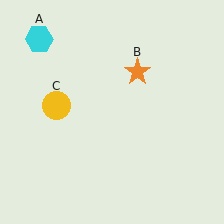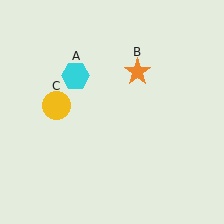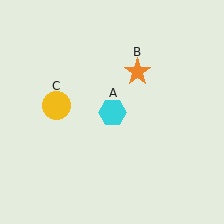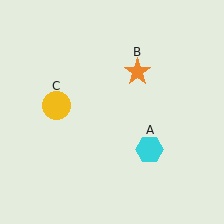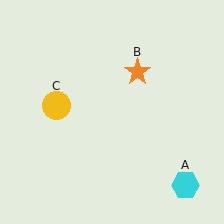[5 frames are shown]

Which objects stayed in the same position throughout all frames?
Orange star (object B) and yellow circle (object C) remained stationary.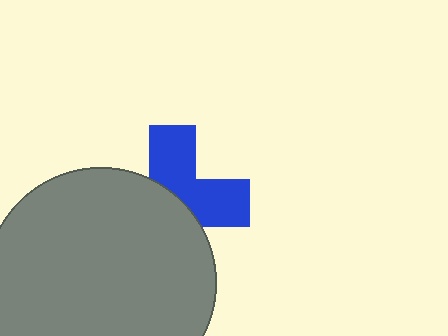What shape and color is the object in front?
The object in front is a gray circle.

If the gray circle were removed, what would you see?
You would see the complete blue cross.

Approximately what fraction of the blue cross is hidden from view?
Roughly 54% of the blue cross is hidden behind the gray circle.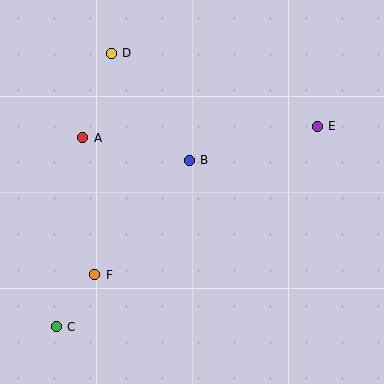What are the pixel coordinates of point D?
Point D is at (111, 53).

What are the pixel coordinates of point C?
Point C is at (56, 327).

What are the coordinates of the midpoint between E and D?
The midpoint between E and D is at (214, 90).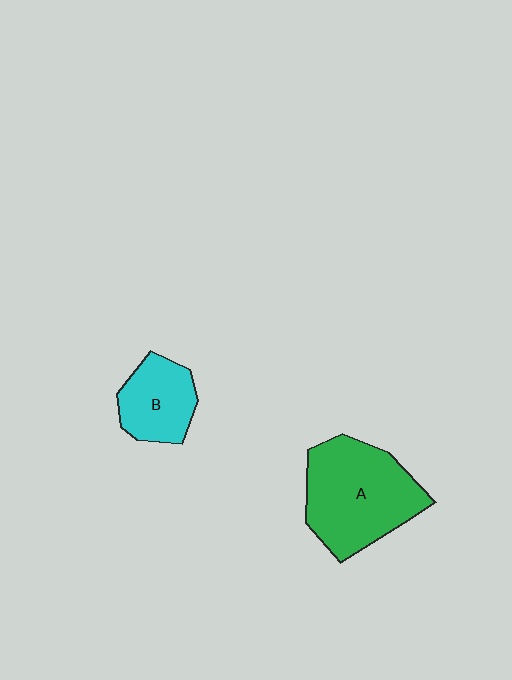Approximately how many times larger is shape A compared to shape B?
Approximately 1.9 times.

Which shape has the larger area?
Shape A (green).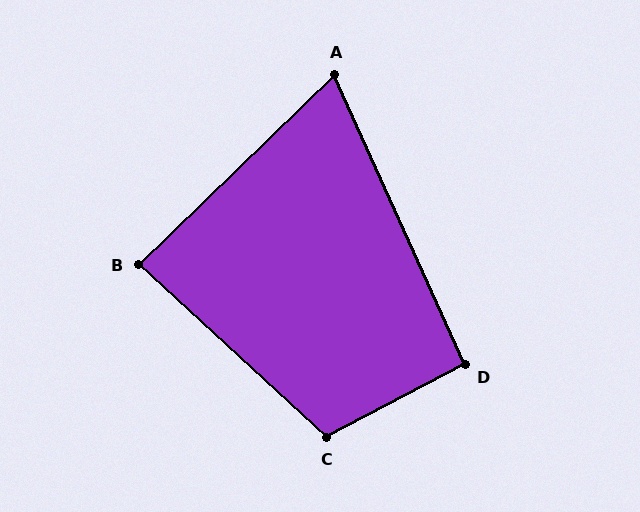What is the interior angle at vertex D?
Approximately 93 degrees (approximately right).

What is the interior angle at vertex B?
Approximately 87 degrees (approximately right).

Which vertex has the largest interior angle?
C, at approximately 110 degrees.